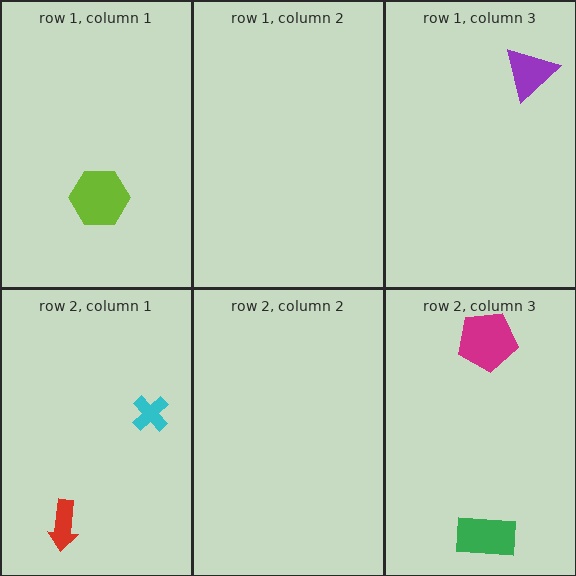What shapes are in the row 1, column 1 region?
The lime hexagon.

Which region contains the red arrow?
The row 2, column 1 region.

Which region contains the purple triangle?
The row 1, column 3 region.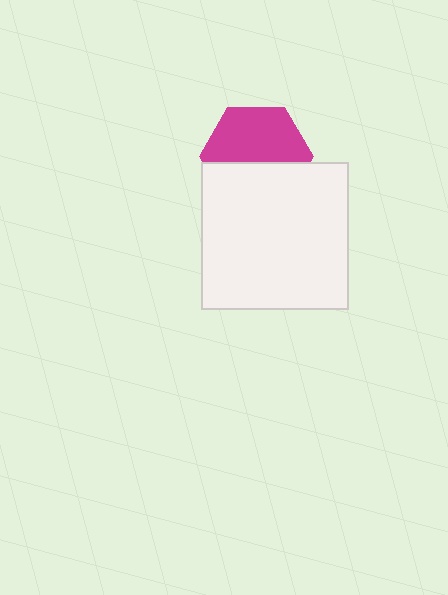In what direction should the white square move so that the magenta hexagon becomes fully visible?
The white square should move down. That is the shortest direction to clear the overlap and leave the magenta hexagon fully visible.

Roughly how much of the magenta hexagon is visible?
About half of it is visible (roughly 57%).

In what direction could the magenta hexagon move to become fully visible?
The magenta hexagon could move up. That would shift it out from behind the white square entirely.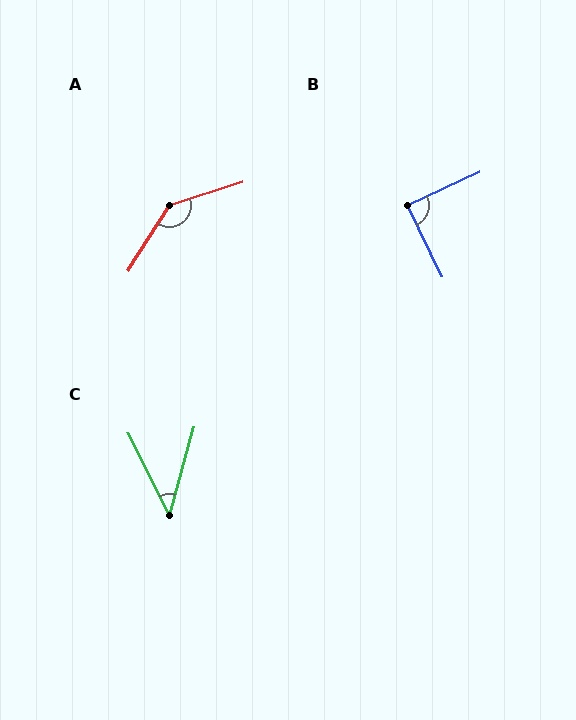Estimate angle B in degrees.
Approximately 89 degrees.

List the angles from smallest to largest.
C (42°), B (89°), A (140°).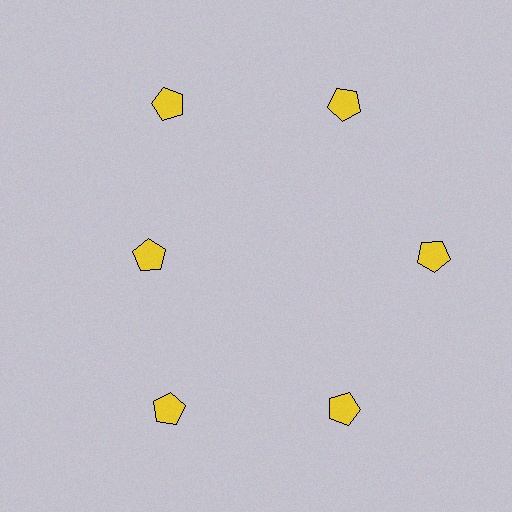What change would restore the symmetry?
The symmetry would be restored by moving it outward, back onto the ring so that all 6 pentagons sit at equal angles and equal distance from the center.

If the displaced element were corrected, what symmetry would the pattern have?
It would have 6-fold rotational symmetry — the pattern would map onto itself every 60 degrees.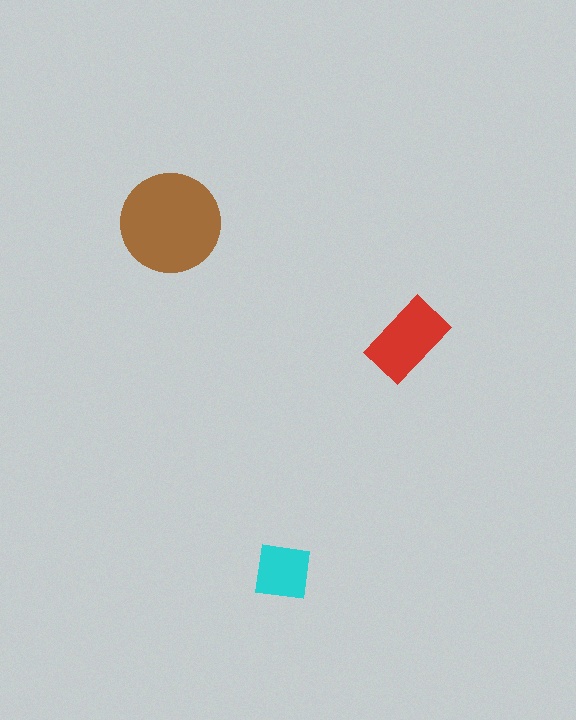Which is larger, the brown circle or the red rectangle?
The brown circle.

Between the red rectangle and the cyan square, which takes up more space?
The red rectangle.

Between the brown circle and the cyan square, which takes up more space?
The brown circle.